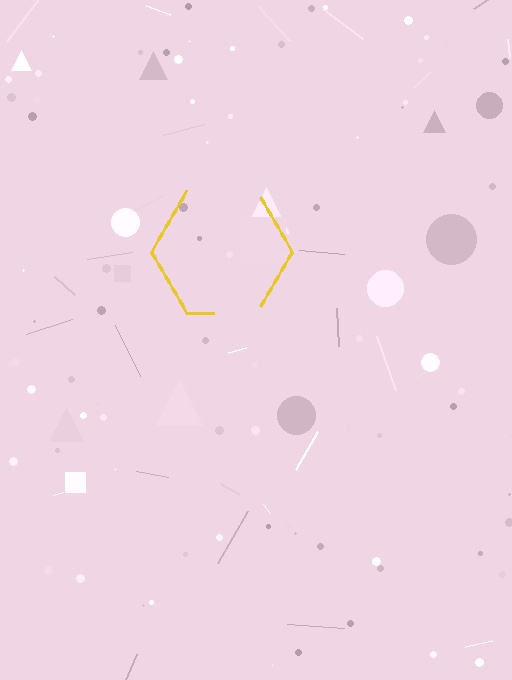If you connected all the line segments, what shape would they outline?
They would outline a hexagon.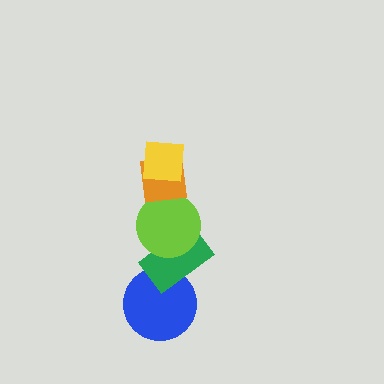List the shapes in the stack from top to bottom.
From top to bottom: the yellow square, the orange square, the lime circle, the green rectangle, the blue circle.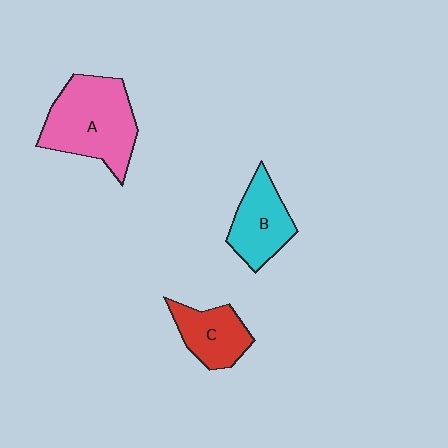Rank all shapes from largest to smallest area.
From largest to smallest: A (pink), B (cyan), C (red).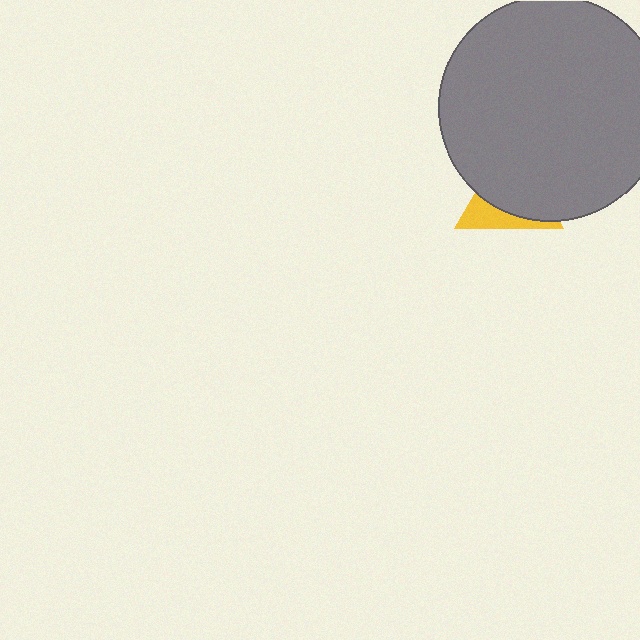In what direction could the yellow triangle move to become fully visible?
The yellow triangle could move down. That would shift it out from behind the gray circle entirely.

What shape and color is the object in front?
The object in front is a gray circle.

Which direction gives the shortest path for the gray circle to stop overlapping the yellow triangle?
Moving up gives the shortest separation.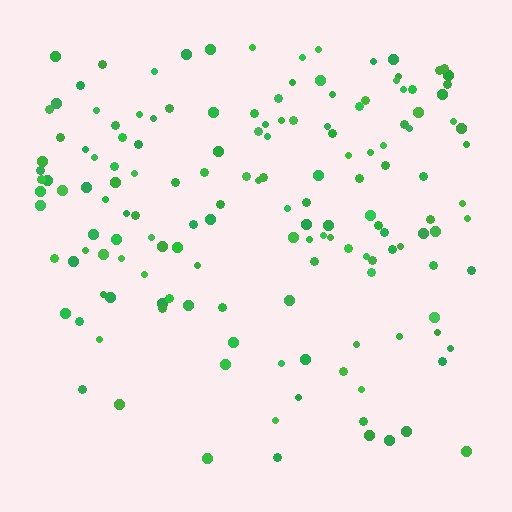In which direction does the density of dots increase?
From bottom to top, with the top side densest.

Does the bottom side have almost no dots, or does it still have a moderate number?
Still a moderate number, just noticeably fewer than the top.